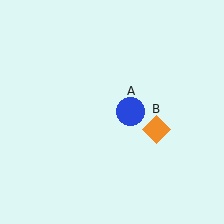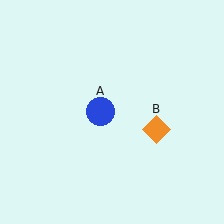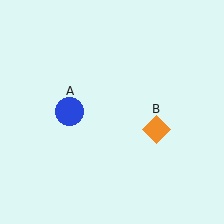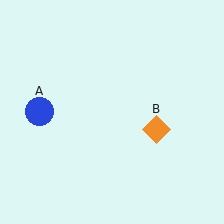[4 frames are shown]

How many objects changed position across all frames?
1 object changed position: blue circle (object A).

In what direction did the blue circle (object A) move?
The blue circle (object A) moved left.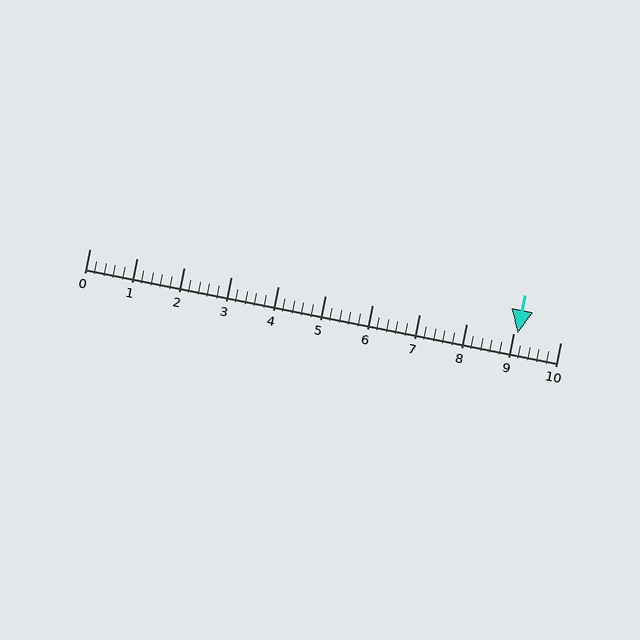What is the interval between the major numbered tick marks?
The major tick marks are spaced 1 units apart.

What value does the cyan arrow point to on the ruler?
The cyan arrow points to approximately 9.1.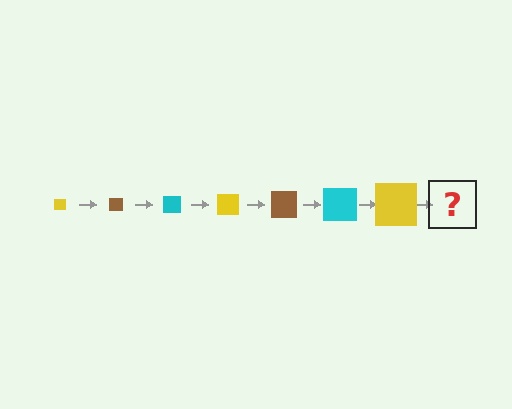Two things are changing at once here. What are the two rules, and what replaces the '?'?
The two rules are that the square grows larger each step and the color cycles through yellow, brown, and cyan. The '?' should be a brown square, larger than the previous one.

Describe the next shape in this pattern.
It should be a brown square, larger than the previous one.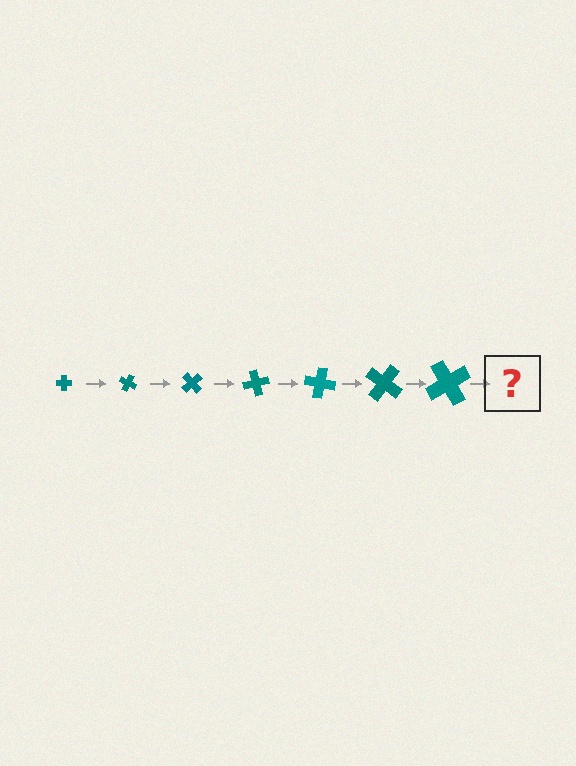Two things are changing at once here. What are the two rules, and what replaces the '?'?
The two rules are that the cross grows larger each step and it rotates 25 degrees each step. The '?' should be a cross, larger than the previous one and rotated 175 degrees from the start.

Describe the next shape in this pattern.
It should be a cross, larger than the previous one and rotated 175 degrees from the start.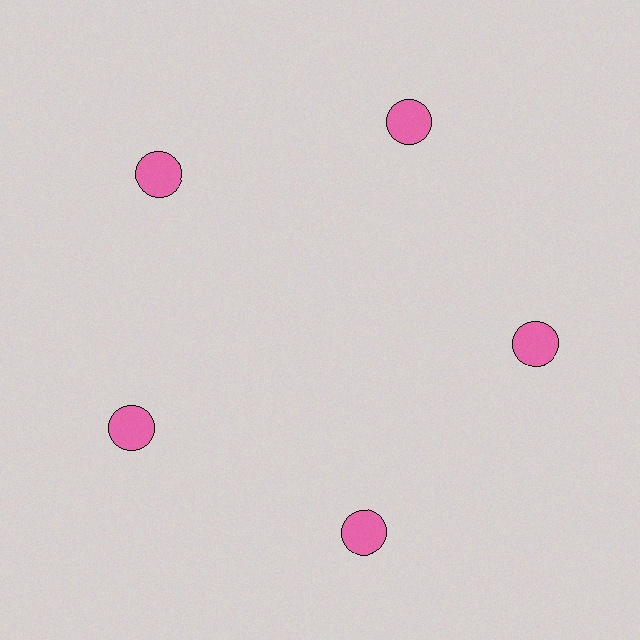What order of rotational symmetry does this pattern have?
This pattern has 5-fold rotational symmetry.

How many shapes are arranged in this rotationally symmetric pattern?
There are 5 shapes, arranged in 5 groups of 1.